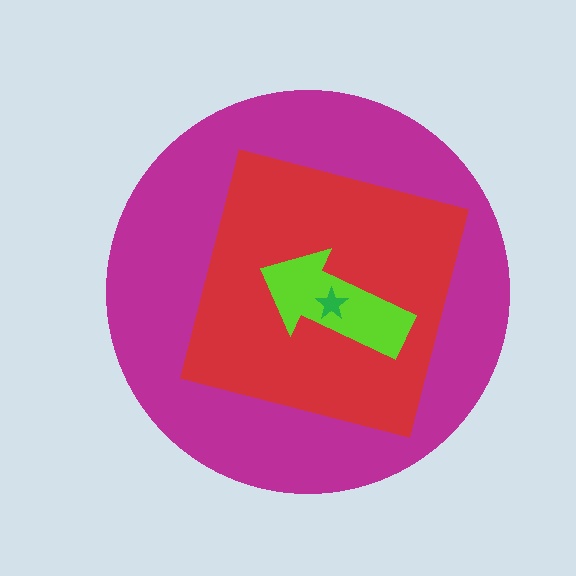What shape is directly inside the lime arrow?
The green star.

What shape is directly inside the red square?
The lime arrow.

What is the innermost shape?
The green star.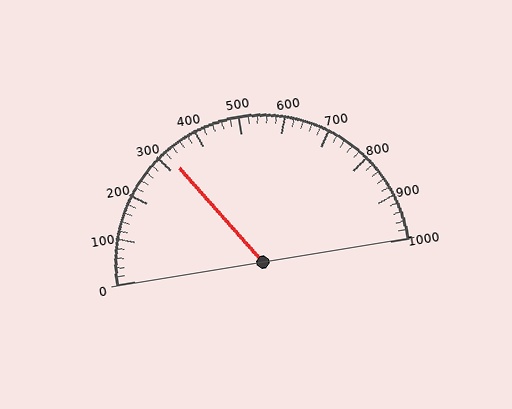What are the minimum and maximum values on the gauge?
The gauge ranges from 0 to 1000.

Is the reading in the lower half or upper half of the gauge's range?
The reading is in the lower half of the range (0 to 1000).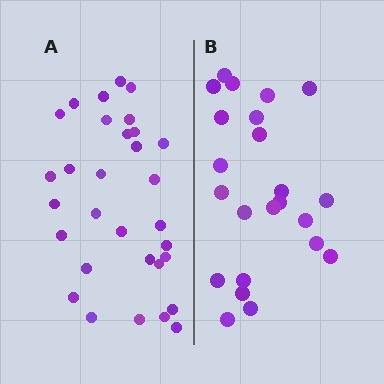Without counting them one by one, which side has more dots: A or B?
Region A (the left region) has more dots.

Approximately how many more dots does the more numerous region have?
Region A has roughly 8 or so more dots than region B.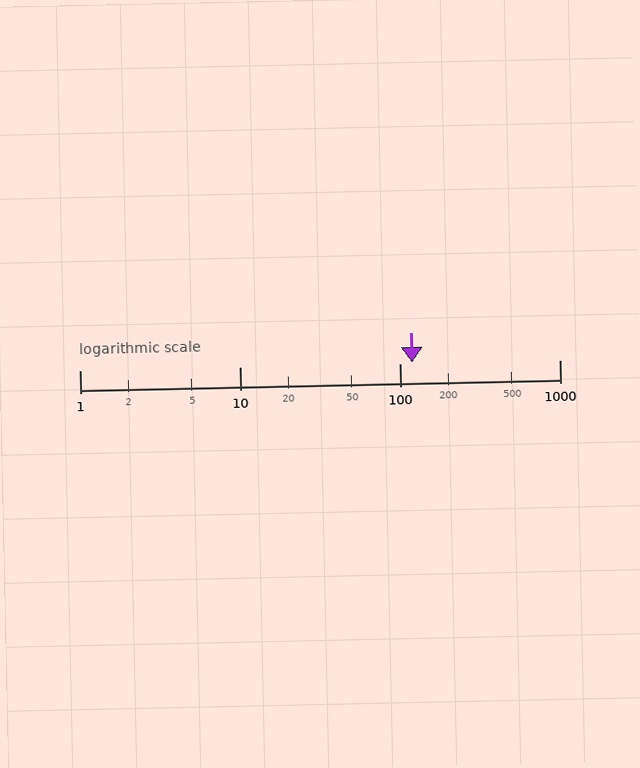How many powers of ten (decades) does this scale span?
The scale spans 3 decades, from 1 to 1000.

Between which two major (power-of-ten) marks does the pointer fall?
The pointer is between 100 and 1000.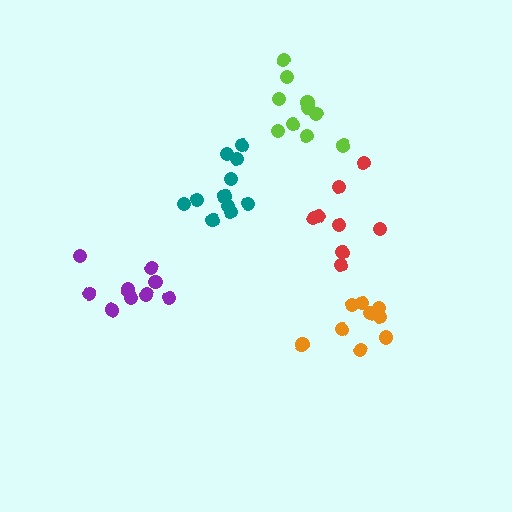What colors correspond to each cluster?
The clusters are colored: orange, purple, teal, lime, red.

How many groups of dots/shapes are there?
There are 5 groups.